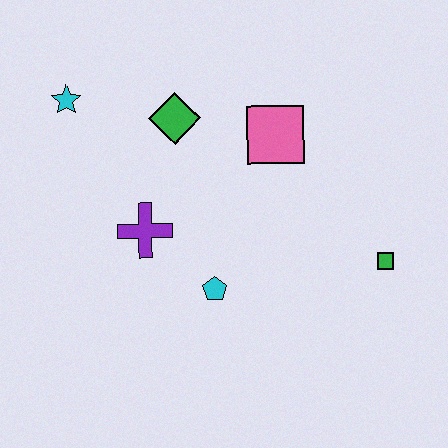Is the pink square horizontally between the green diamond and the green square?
Yes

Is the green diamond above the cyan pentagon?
Yes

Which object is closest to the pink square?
The green diamond is closest to the pink square.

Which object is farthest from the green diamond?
The green square is farthest from the green diamond.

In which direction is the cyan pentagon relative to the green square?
The cyan pentagon is to the left of the green square.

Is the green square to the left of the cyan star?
No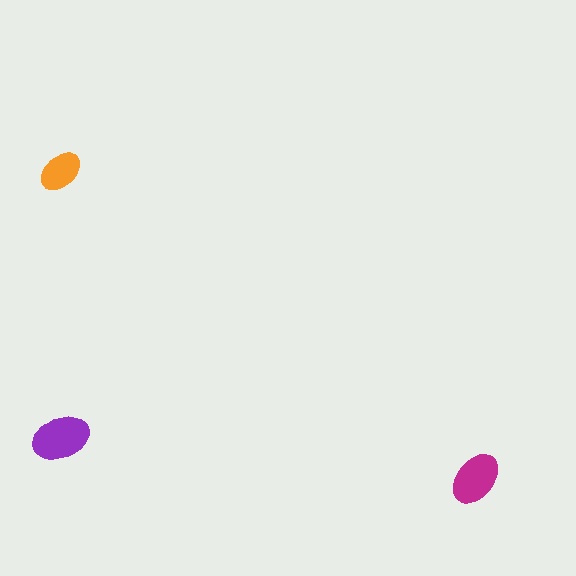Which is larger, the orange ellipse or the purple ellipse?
The purple one.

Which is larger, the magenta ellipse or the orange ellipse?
The magenta one.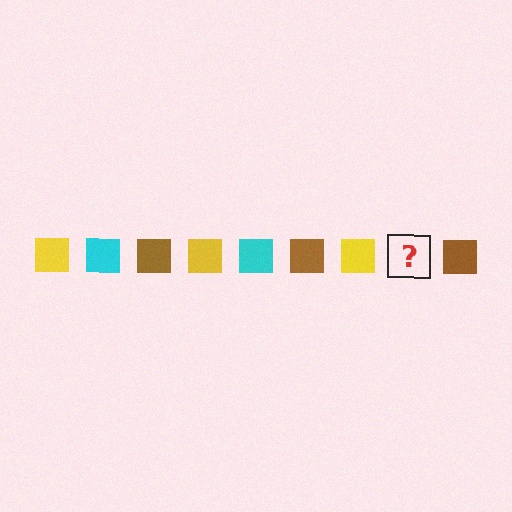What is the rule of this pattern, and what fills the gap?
The rule is that the pattern cycles through yellow, cyan, brown squares. The gap should be filled with a cyan square.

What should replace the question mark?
The question mark should be replaced with a cyan square.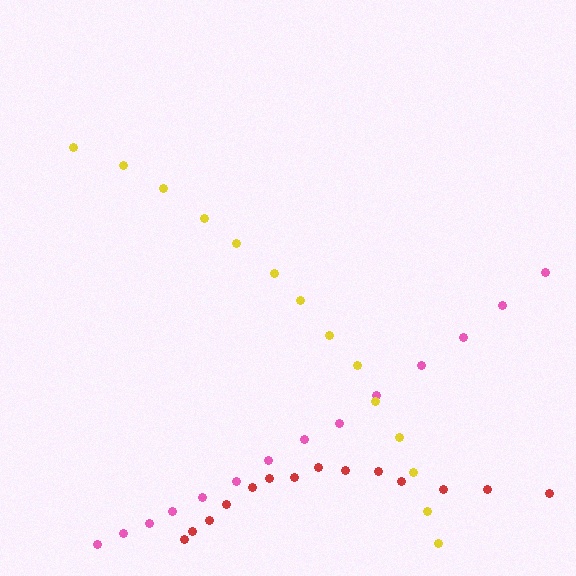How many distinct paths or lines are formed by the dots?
There are 3 distinct paths.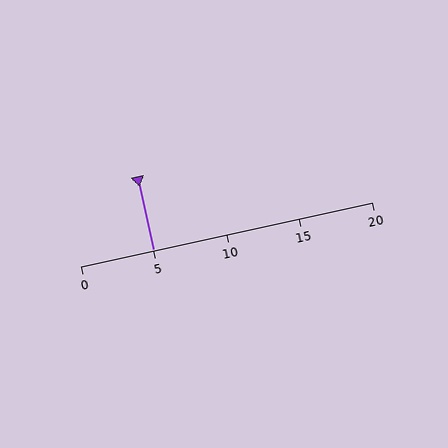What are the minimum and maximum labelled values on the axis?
The axis runs from 0 to 20.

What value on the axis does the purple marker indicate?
The marker indicates approximately 5.